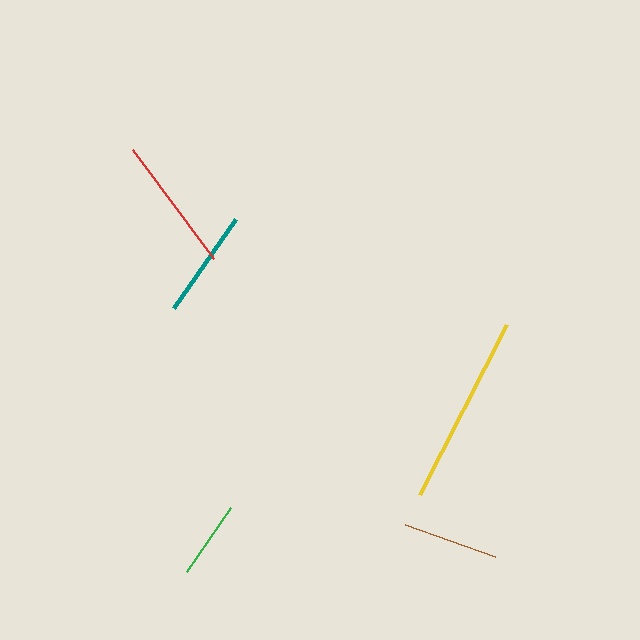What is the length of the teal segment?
The teal segment is approximately 108 pixels long.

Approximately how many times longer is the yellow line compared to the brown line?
The yellow line is approximately 2.0 times the length of the brown line.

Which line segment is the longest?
The yellow line is the longest at approximately 191 pixels.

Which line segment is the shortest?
The green line is the shortest at approximately 78 pixels.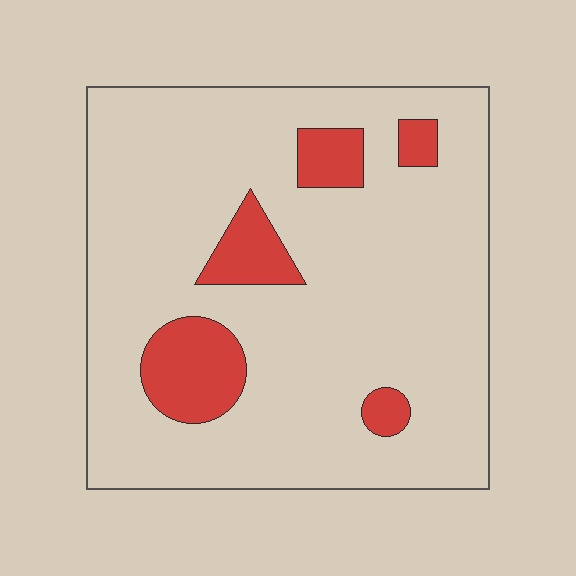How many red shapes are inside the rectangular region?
5.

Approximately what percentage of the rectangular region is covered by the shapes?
Approximately 15%.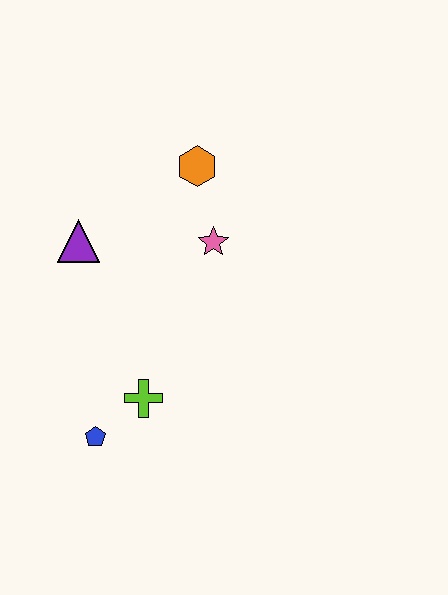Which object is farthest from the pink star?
The blue pentagon is farthest from the pink star.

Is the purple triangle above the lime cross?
Yes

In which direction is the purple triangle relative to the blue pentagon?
The purple triangle is above the blue pentagon.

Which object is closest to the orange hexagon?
The pink star is closest to the orange hexagon.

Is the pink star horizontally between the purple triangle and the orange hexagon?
No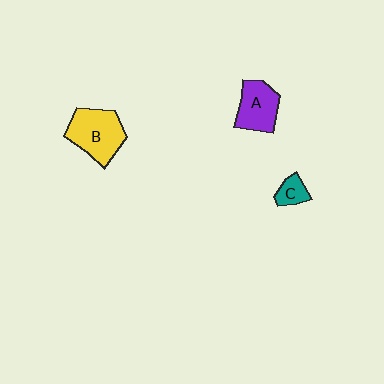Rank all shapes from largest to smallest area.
From largest to smallest: B (yellow), A (purple), C (teal).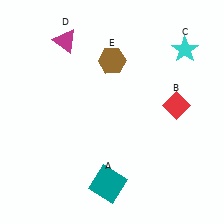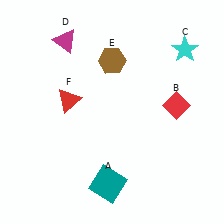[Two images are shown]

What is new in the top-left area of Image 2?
A red triangle (F) was added in the top-left area of Image 2.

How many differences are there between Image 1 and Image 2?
There is 1 difference between the two images.